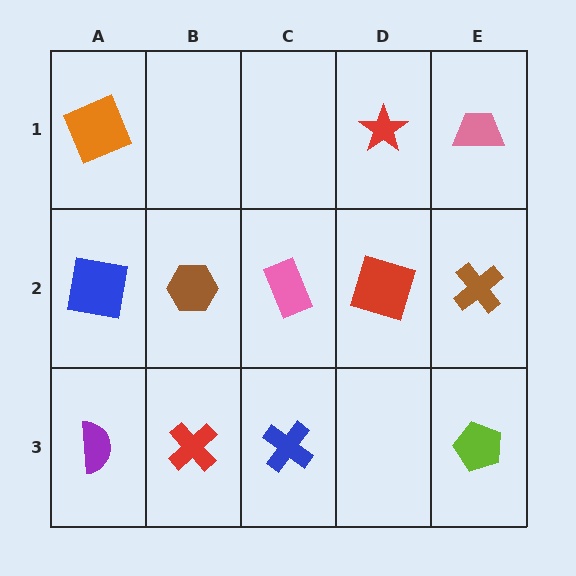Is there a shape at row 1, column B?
No, that cell is empty.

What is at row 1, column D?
A red star.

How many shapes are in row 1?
3 shapes.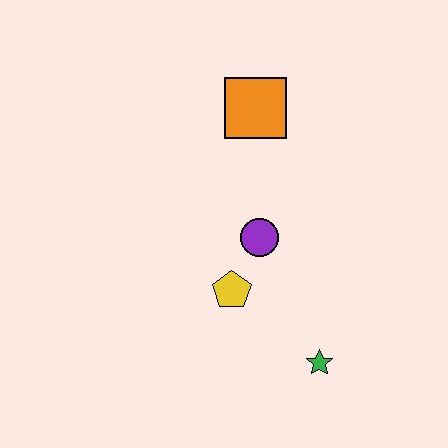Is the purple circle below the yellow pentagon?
No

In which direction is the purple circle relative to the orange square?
The purple circle is below the orange square.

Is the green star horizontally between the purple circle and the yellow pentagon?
No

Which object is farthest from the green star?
The orange square is farthest from the green star.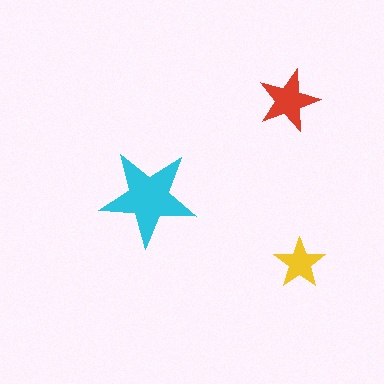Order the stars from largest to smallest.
the cyan one, the red one, the yellow one.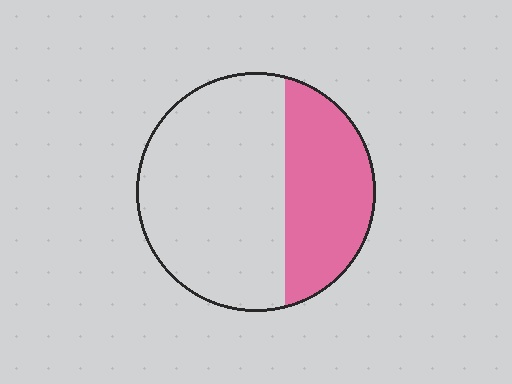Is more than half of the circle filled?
No.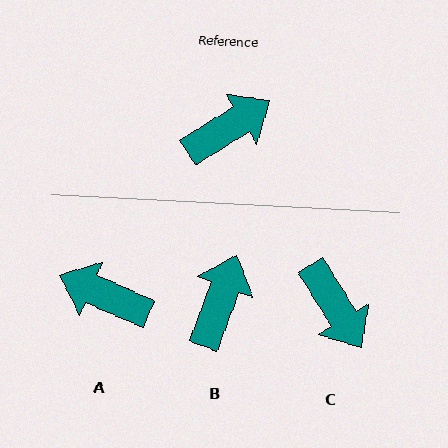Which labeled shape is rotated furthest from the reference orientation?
A, about 124 degrees away.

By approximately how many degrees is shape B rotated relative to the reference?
Approximately 37 degrees counter-clockwise.